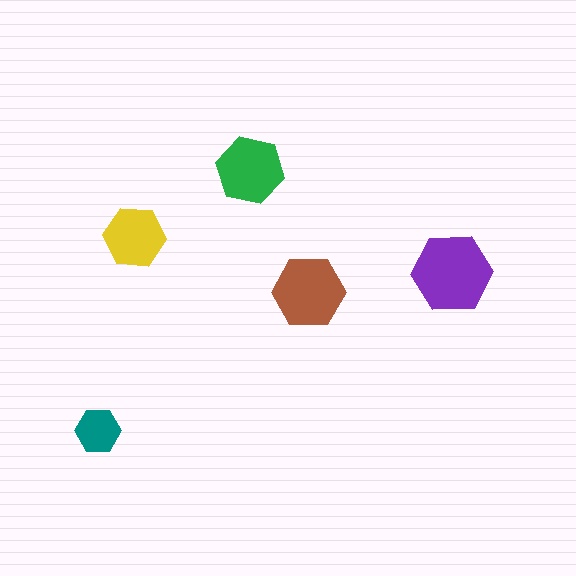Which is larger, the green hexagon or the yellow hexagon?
The green one.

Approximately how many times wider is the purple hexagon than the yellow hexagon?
About 1.5 times wider.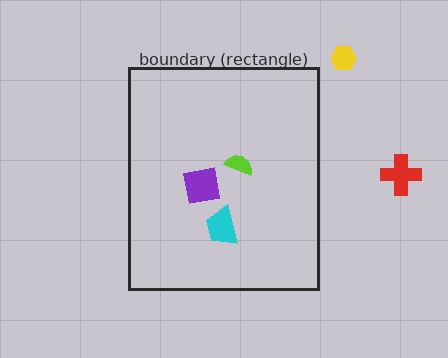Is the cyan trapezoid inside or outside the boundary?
Inside.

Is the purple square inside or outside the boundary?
Inside.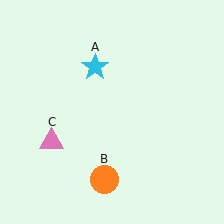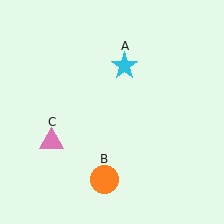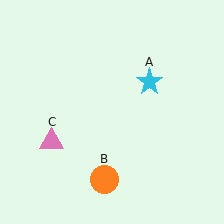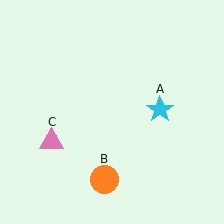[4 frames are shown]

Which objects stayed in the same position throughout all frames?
Orange circle (object B) and pink triangle (object C) remained stationary.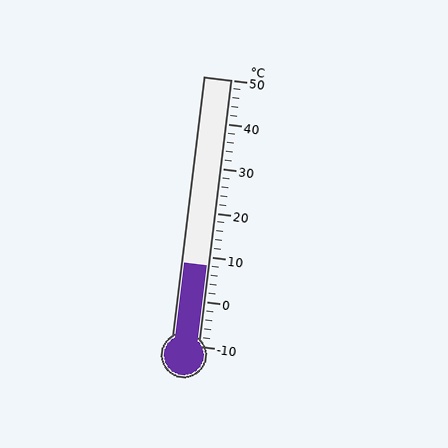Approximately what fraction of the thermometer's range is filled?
The thermometer is filled to approximately 30% of its range.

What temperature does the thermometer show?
The thermometer shows approximately 8°C.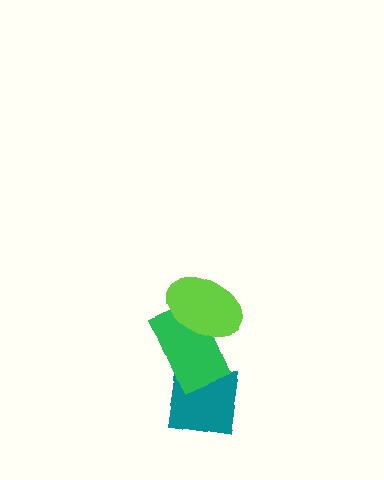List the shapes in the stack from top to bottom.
From top to bottom: the lime ellipse, the green rectangle, the teal square.